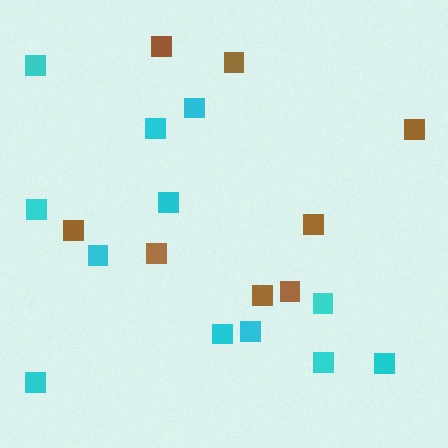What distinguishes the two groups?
There are 2 groups: one group of cyan squares (12) and one group of brown squares (8).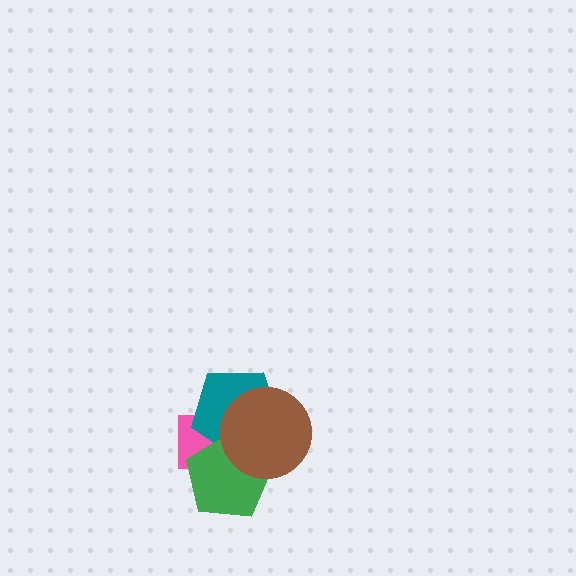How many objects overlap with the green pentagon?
3 objects overlap with the green pentagon.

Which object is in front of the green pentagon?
The brown circle is in front of the green pentagon.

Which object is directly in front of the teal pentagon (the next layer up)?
The green pentagon is directly in front of the teal pentagon.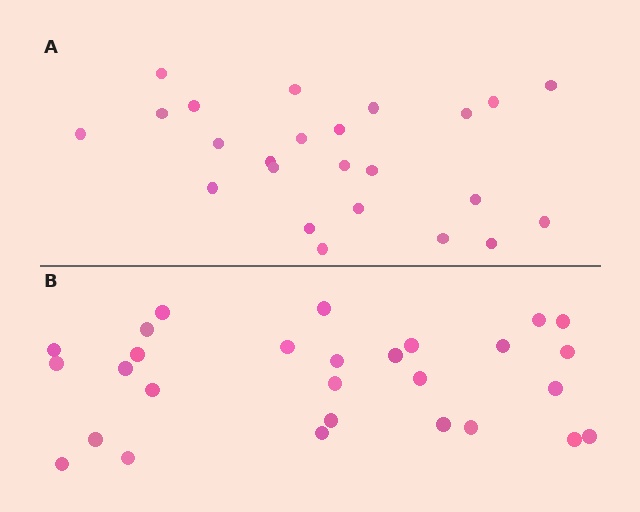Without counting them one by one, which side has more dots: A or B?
Region B (the bottom region) has more dots.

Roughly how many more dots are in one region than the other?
Region B has about 4 more dots than region A.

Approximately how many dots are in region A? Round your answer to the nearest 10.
About 20 dots. (The exact count is 24, which rounds to 20.)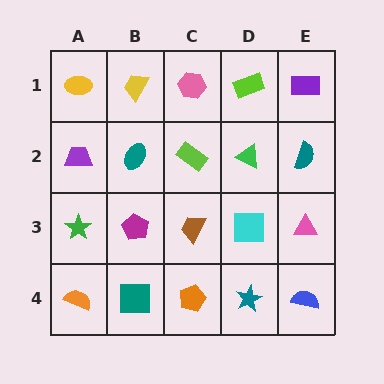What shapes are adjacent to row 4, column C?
A brown trapezoid (row 3, column C), a teal square (row 4, column B), a teal star (row 4, column D).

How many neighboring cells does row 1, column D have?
3.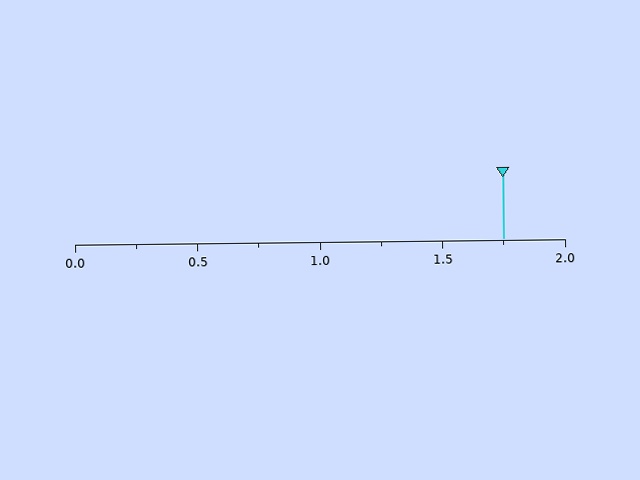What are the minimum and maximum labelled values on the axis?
The axis runs from 0.0 to 2.0.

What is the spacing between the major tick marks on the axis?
The major ticks are spaced 0.5 apart.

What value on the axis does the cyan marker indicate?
The marker indicates approximately 1.75.